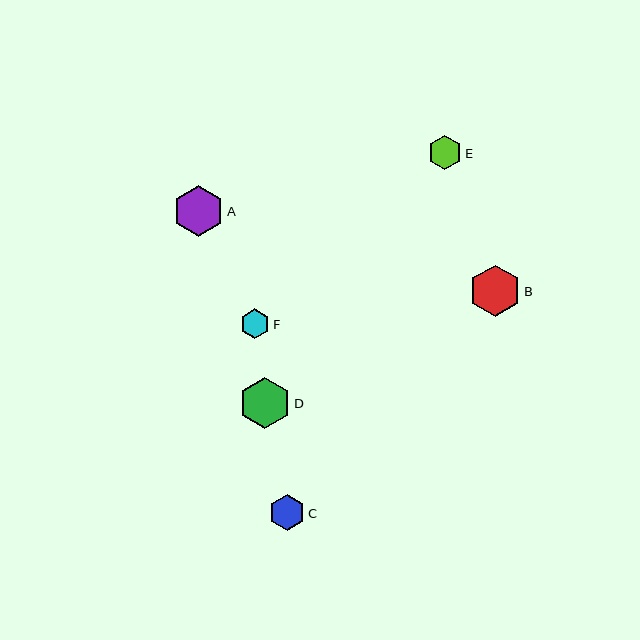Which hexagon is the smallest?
Hexagon F is the smallest with a size of approximately 30 pixels.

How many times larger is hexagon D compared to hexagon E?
Hexagon D is approximately 1.5 times the size of hexagon E.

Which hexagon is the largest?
Hexagon D is the largest with a size of approximately 51 pixels.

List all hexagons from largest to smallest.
From largest to smallest: D, B, A, C, E, F.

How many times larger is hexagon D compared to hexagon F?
Hexagon D is approximately 1.7 times the size of hexagon F.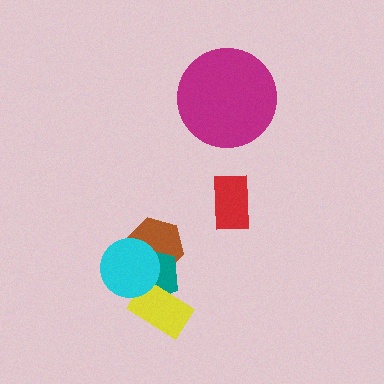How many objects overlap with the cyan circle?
3 objects overlap with the cyan circle.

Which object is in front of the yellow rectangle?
The cyan circle is in front of the yellow rectangle.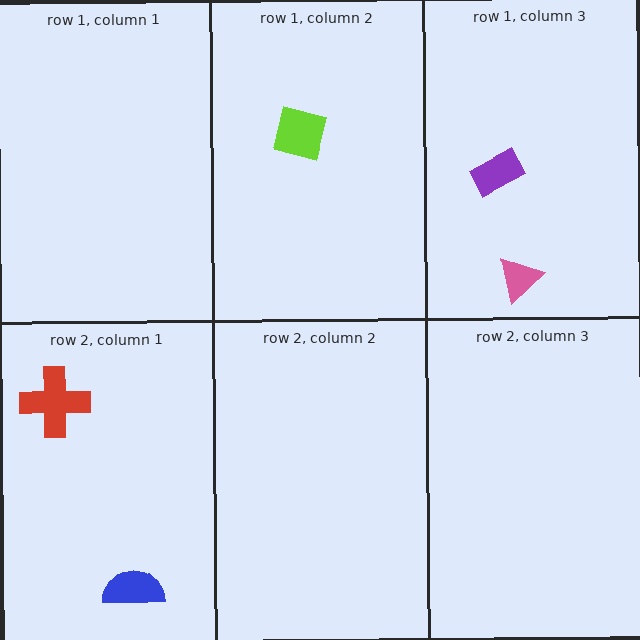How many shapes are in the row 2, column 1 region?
2.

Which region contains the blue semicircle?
The row 2, column 1 region.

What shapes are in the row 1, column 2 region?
The lime square.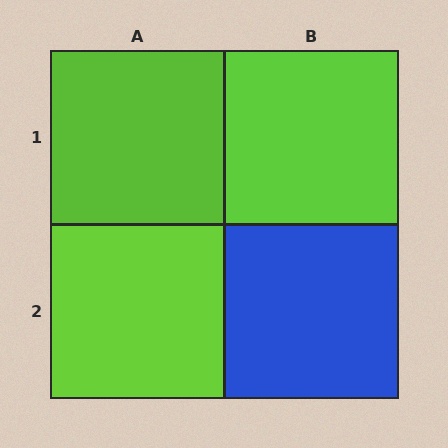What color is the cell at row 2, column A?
Lime.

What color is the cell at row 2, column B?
Blue.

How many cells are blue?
1 cell is blue.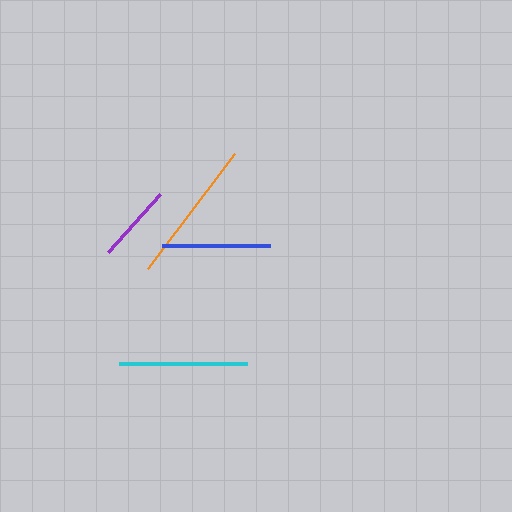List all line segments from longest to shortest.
From longest to shortest: orange, cyan, blue, purple.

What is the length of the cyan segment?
The cyan segment is approximately 128 pixels long.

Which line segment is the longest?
The orange line is the longest at approximately 144 pixels.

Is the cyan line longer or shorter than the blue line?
The cyan line is longer than the blue line.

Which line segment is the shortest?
The purple line is the shortest at approximately 78 pixels.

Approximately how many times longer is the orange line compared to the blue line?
The orange line is approximately 1.3 times the length of the blue line.